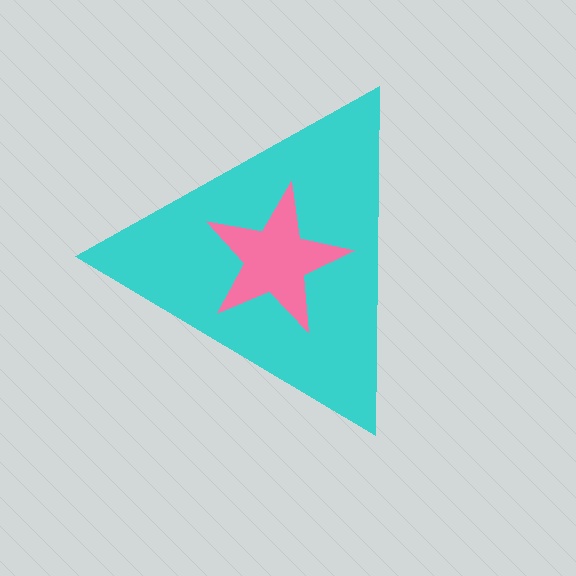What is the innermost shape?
The pink star.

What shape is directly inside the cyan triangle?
The pink star.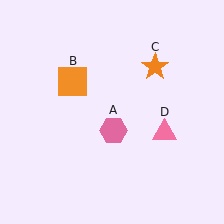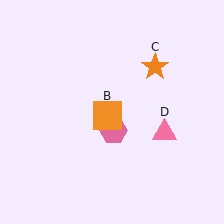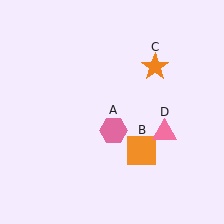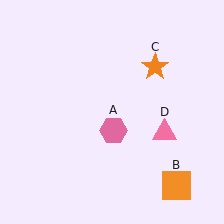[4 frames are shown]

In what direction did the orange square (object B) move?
The orange square (object B) moved down and to the right.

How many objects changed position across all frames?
1 object changed position: orange square (object B).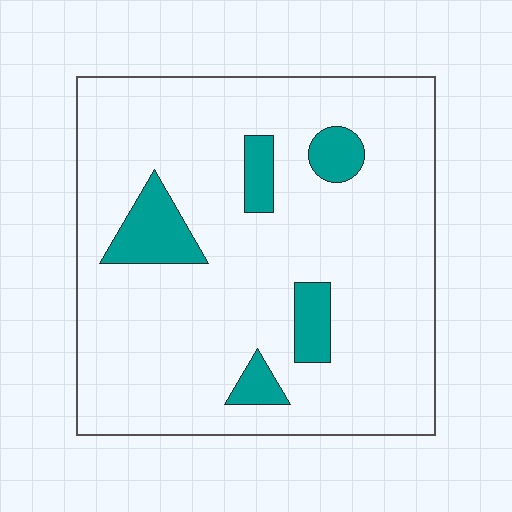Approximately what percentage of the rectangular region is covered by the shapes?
Approximately 10%.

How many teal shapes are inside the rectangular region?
5.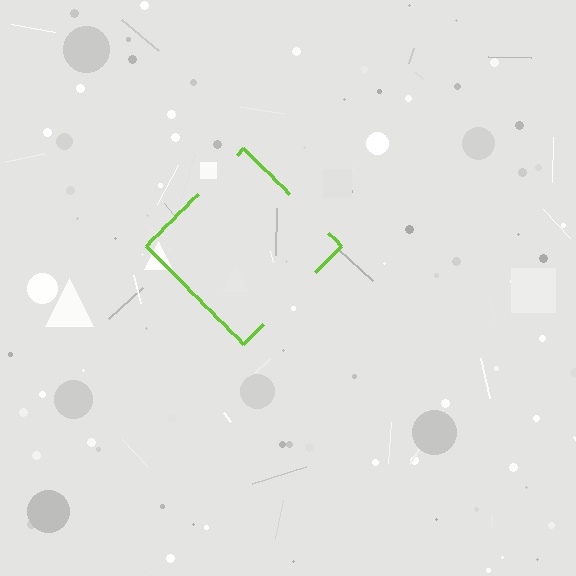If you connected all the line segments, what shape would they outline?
They would outline a diamond.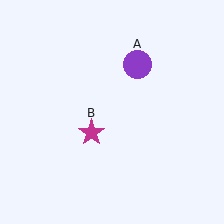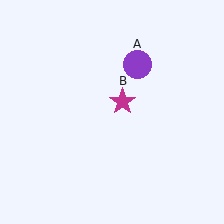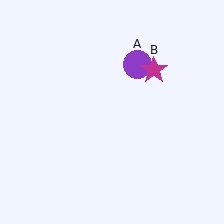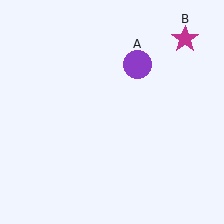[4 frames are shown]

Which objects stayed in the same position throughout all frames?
Purple circle (object A) remained stationary.